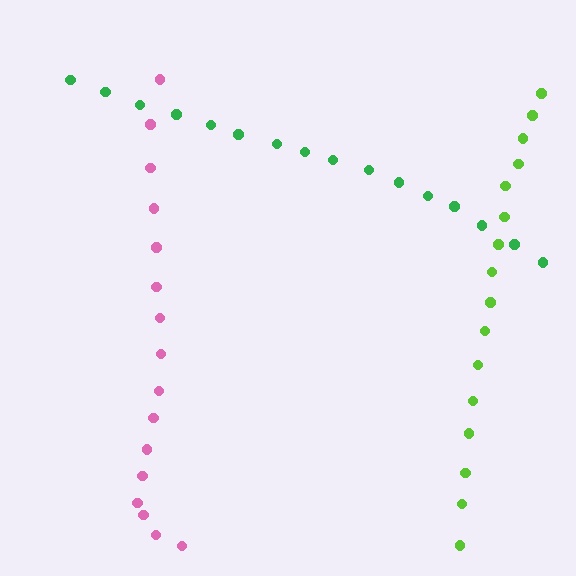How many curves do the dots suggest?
There are 3 distinct paths.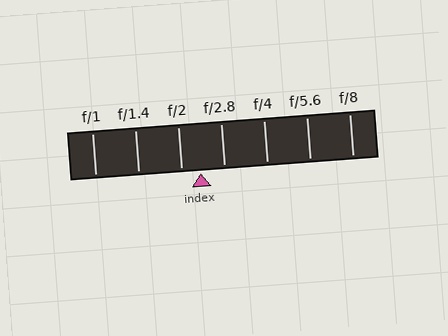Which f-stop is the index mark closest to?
The index mark is closest to f/2.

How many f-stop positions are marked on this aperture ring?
There are 7 f-stop positions marked.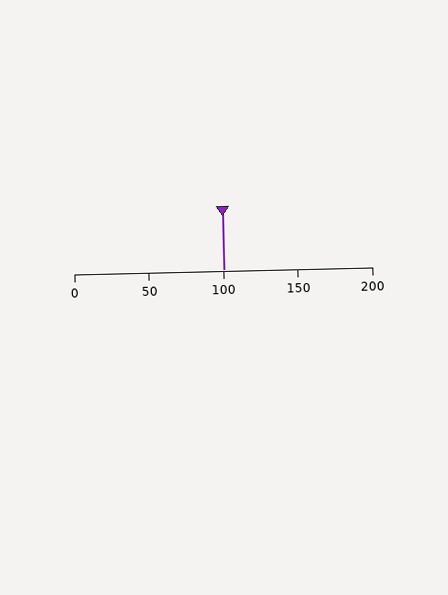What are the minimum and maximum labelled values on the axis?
The axis runs from 0 to 200.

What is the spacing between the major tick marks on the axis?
The major ticks are spaced 50 apart.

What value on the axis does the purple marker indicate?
The marker indicates approximately 100.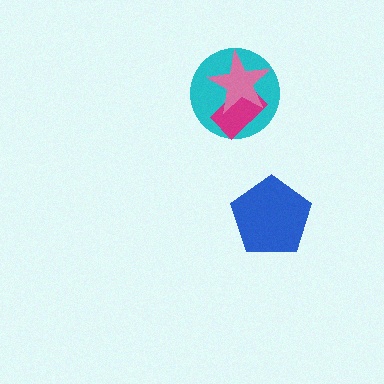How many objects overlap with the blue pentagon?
0 objects overlap with the blue pentagon.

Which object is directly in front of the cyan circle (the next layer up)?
The magenta rectangle is directly in front of the cyan circle.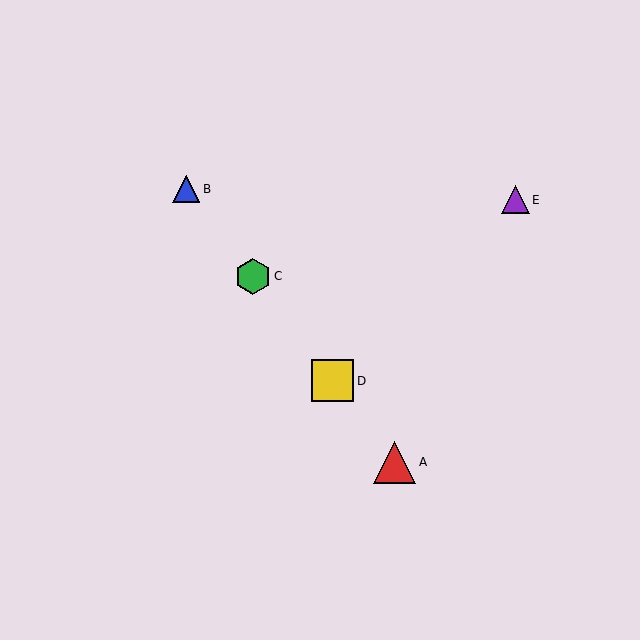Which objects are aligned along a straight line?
Objects A, B, C, D are aligned along a straight line.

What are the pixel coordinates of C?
Object C is at (253, 276).